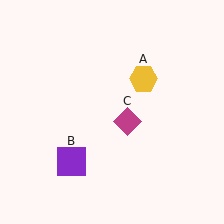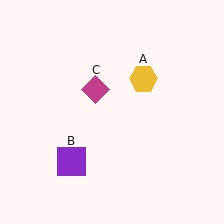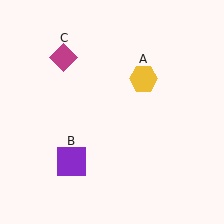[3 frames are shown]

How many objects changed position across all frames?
1 object changed position: magenta diamond (object C).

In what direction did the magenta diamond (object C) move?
The magenta diamond (object C) moved up and to the left.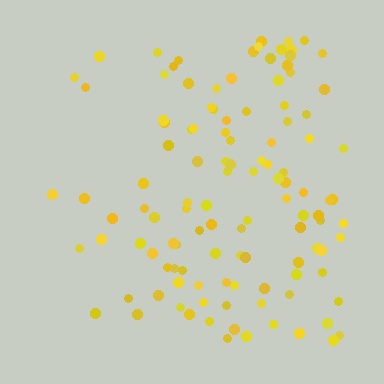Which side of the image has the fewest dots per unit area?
The left.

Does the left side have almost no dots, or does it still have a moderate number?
Still a moderate number, just noticeably fewer than the right.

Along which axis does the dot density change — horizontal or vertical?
Horizontal.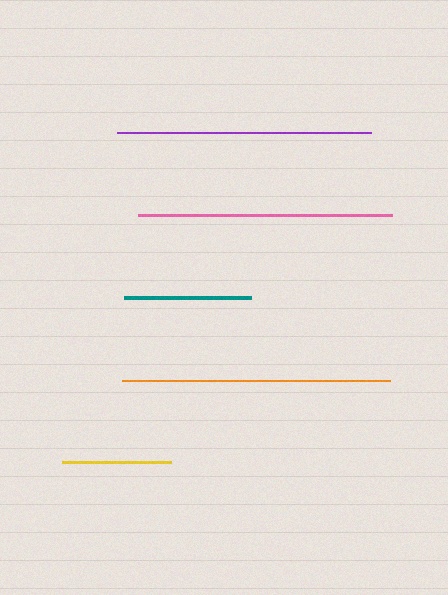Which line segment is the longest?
The orange line is the longest at approximately 268 pixels.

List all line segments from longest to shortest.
From longest to shortest: orange, pink, purple, teal, yellow.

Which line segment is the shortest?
The yellow line is the shortest at approximately 109 pixels.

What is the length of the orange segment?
The orange segment is approximately 268 pixels long.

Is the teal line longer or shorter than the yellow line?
The teal line is longer than the yellow line.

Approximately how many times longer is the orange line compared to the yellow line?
The orange line is approximately 2.5 times the length of the yellow line.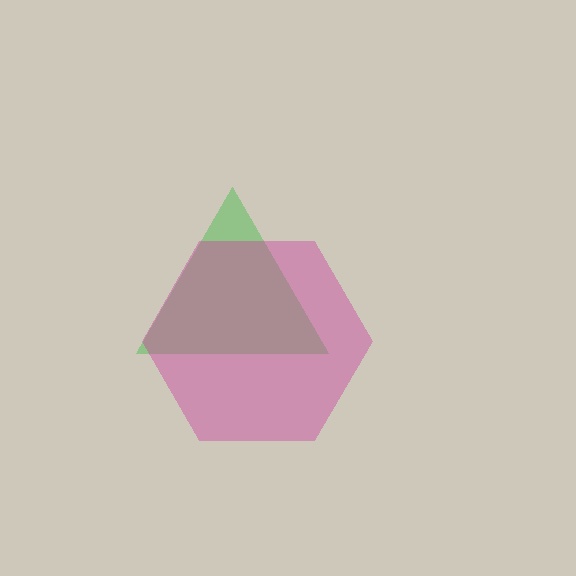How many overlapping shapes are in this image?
There are 2 overlapping shapes in the image.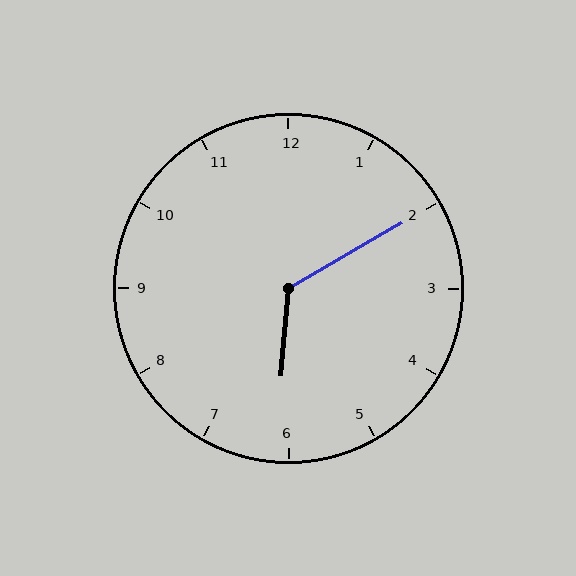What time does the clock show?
6:10.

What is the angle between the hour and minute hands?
Approximately 125 degrees.